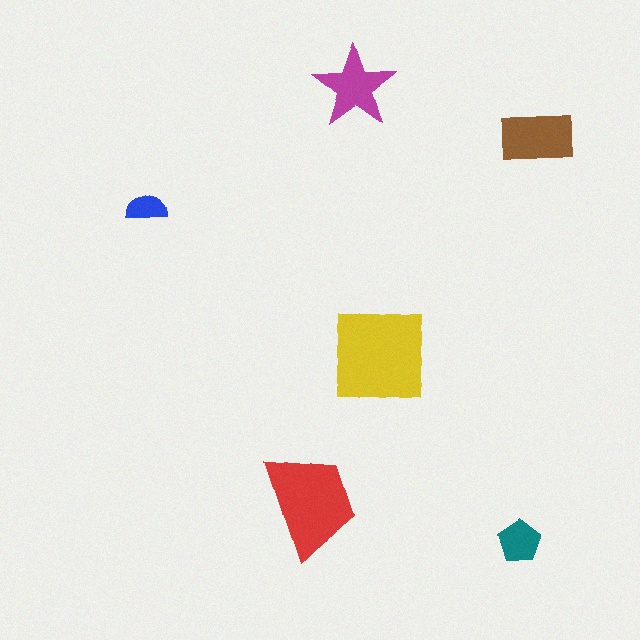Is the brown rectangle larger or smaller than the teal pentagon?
Larger.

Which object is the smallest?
The blue semicircle.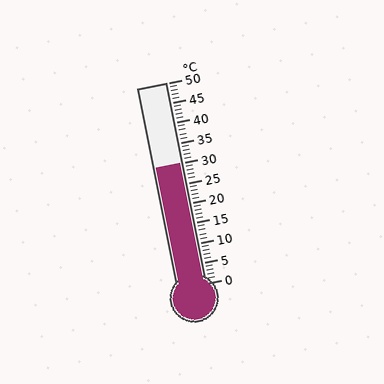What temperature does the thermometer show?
The thermometer shows approximately 30°C.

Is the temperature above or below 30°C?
The temperature is at 30°C.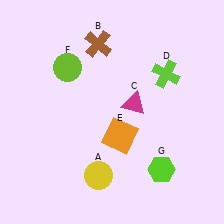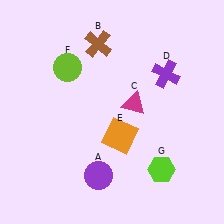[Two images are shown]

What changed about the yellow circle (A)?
In Image 1, A is yellow. In Image 2, it changed to purple.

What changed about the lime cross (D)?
In Image 1, D is lime. In Image 2, it changed to purple.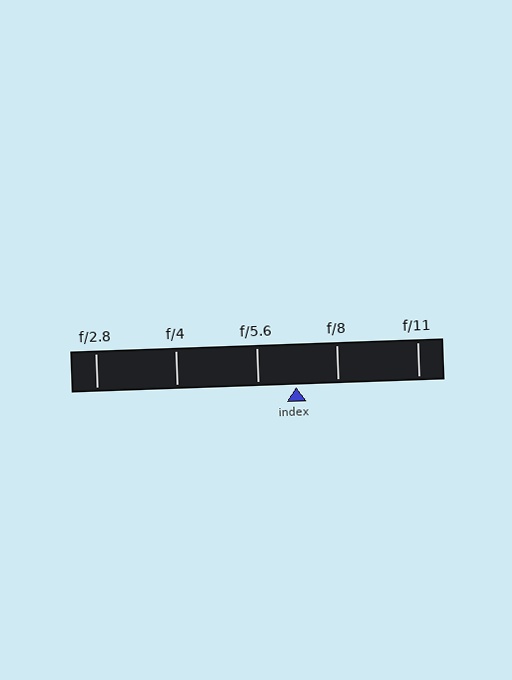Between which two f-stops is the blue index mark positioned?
The index mark is between f/5.6 and f/8.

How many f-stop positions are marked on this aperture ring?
There are 5 f-stop positions marked.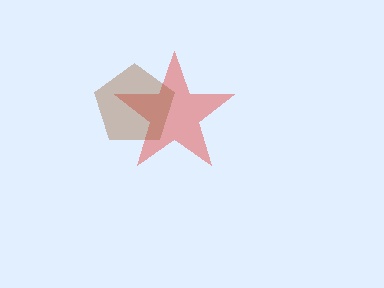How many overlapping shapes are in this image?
There are 2 overlapping shapes in the image.